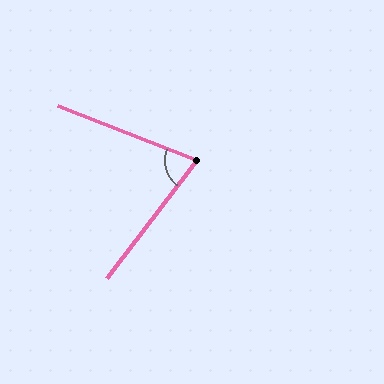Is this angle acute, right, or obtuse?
It is acute.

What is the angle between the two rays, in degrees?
Approximately 74 degrees.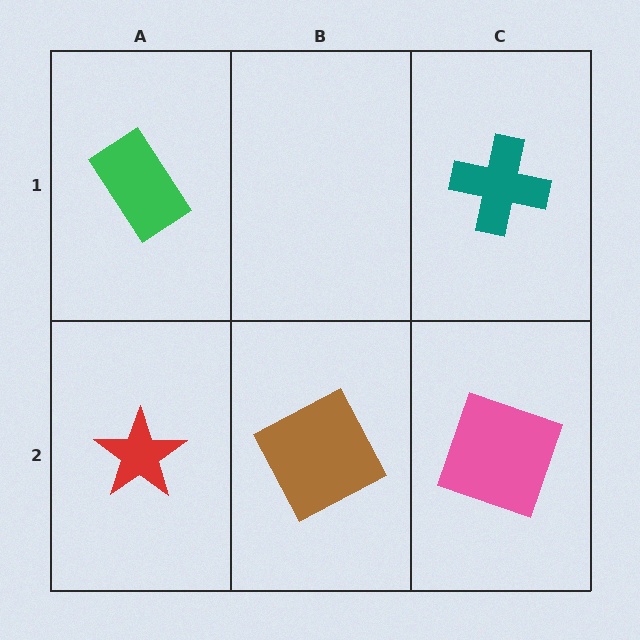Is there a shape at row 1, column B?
No, that cell is empty.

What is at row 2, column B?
A brown square.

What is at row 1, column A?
A green rectangle.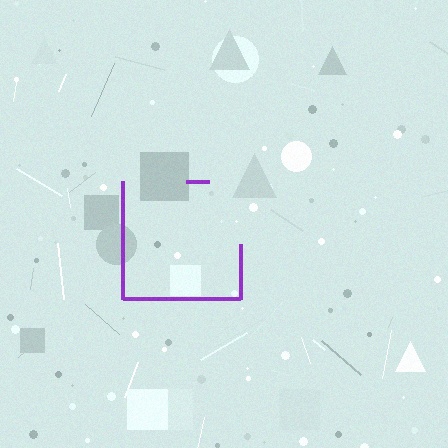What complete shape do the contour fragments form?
The contour fragments form a square.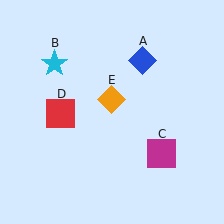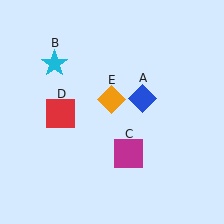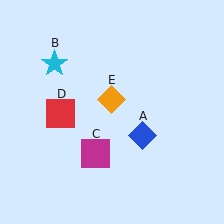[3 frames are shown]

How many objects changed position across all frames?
2 objects changed position: blue diamond (object A), magenta square (object C).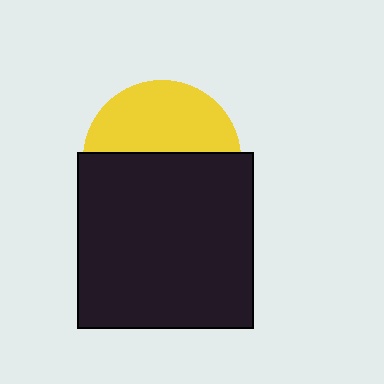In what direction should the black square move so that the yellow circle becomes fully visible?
The black square should move down. That is the shortest direction to clear the overlap and leave the yellow circle fully visible.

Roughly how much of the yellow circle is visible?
A small part of it is visible (roughly 44%).